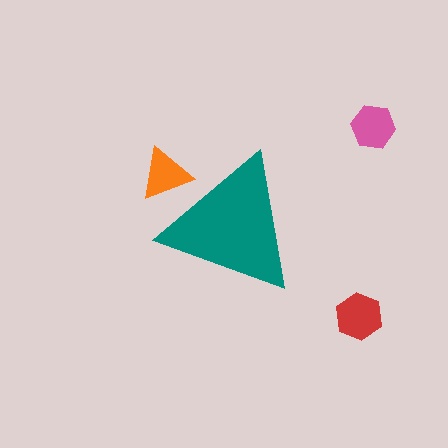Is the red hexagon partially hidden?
No, the red hexagon is fully visible.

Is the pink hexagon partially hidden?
No, the pink hexagon is fully visible.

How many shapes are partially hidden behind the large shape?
1 shape is partially hidden.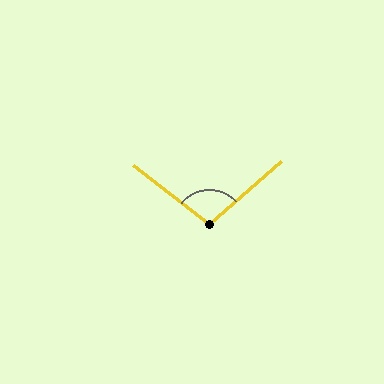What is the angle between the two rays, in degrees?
Approximately 101 degrees.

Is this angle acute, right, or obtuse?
It is obtuse.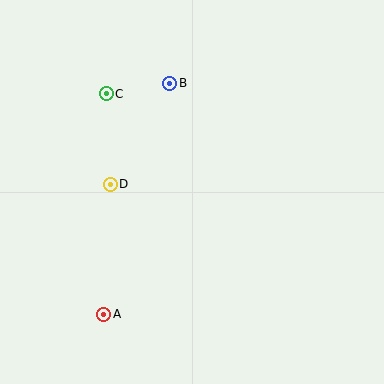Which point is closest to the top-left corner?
Point C is closest to the top-left corner.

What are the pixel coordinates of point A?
Point A is at (104, 314).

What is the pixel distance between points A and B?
The distance between A and B is 240 pixels.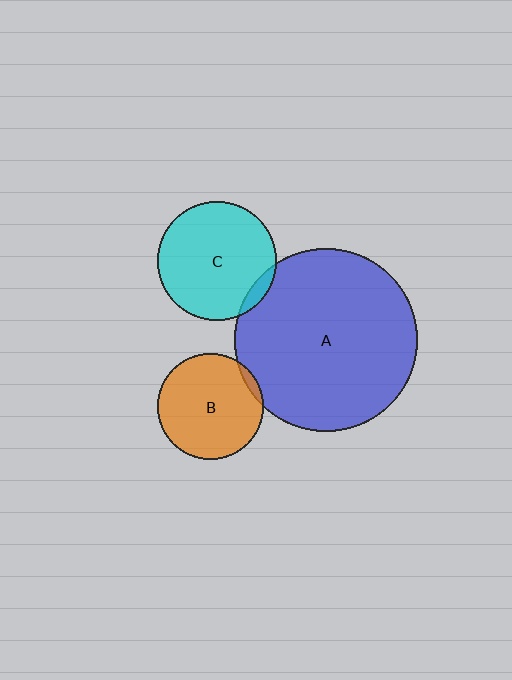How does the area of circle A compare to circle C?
Approximately 2.4 times.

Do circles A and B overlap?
Yes.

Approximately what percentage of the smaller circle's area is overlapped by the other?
Approximately 5%.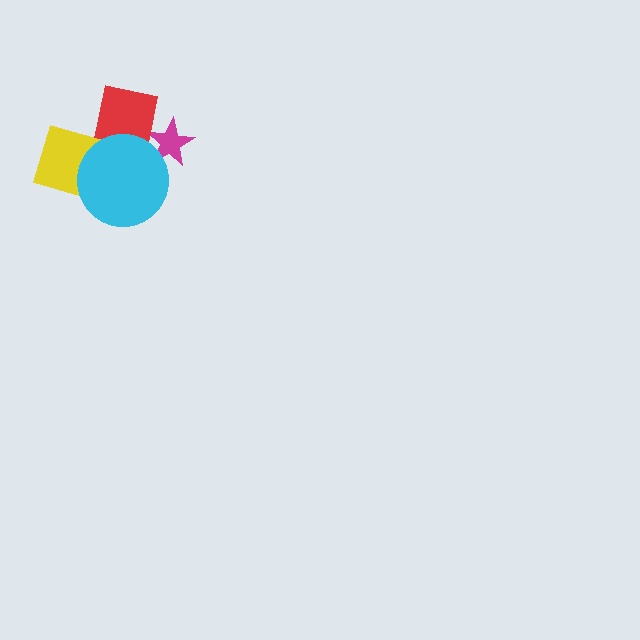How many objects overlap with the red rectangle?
3 objects overlap with the red rectangle.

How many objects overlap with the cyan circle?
3 objects overlap with the cyan circle.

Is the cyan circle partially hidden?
No, no other shape covers it.